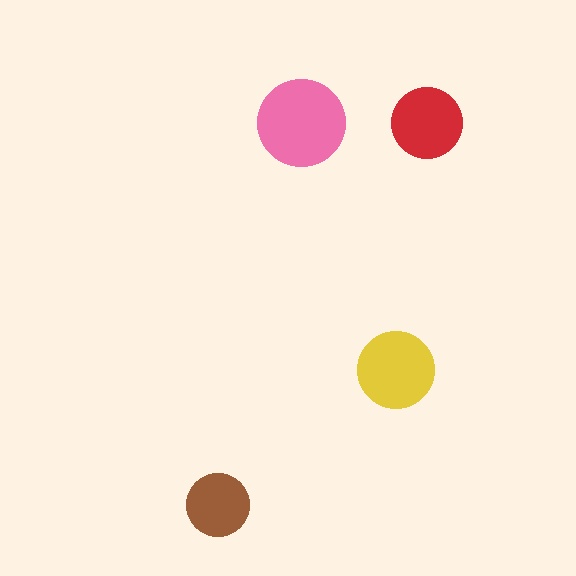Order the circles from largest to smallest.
the pink one, the yellow one, the red one, the brown one.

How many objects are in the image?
There are 4 objects in the image.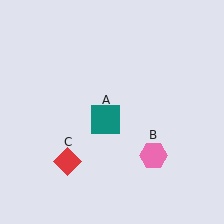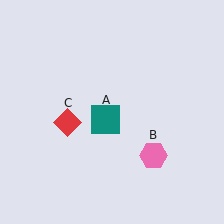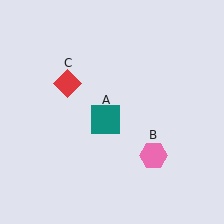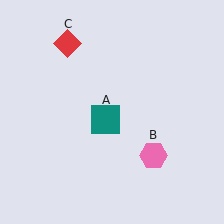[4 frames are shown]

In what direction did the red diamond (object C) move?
The red diamond (object C) moved up.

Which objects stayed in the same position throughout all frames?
Teal square (object A) and pink hexagon (object B) remained stationary.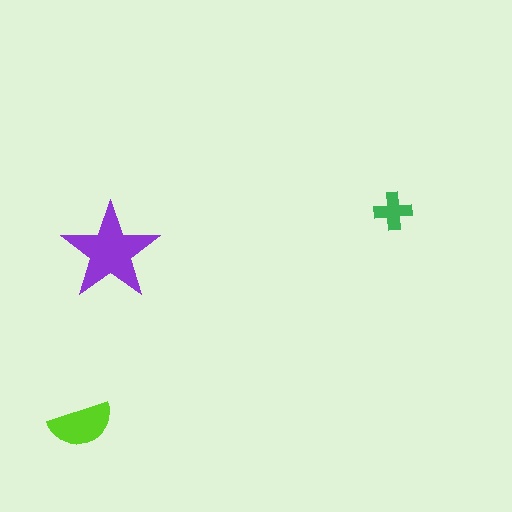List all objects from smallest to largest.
The green cross, the lime semicircle, the purple star.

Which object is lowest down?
The lime semicircle is bottommost.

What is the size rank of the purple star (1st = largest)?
1st.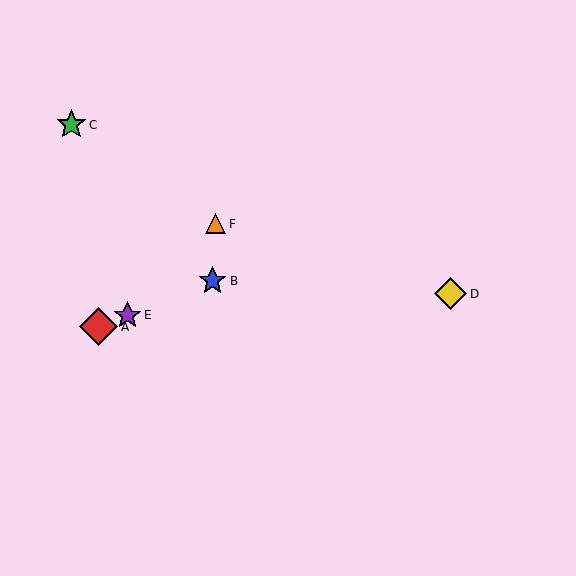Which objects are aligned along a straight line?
Objects A, B, E are aligned along a straight line.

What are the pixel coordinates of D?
Object D is at (451, 294).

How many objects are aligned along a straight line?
3 objects (A, B, E) are aligned along a straight line.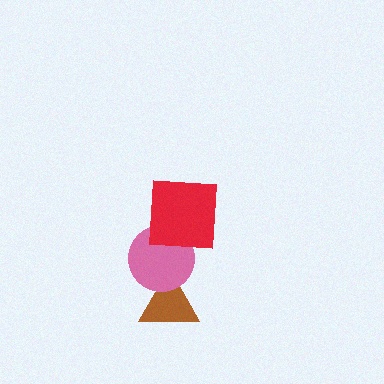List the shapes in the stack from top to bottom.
From top to bottom: the red square, the pink circle, the brown triangle.